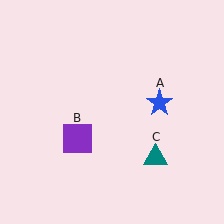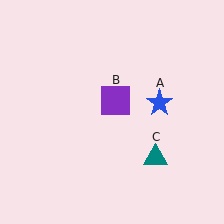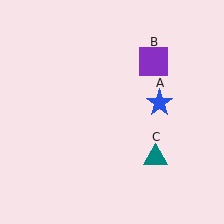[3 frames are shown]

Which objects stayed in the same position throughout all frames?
Blue star (object A) and teal triangle (object C) remained stationary.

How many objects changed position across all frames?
1 object changed position: purple square (object B).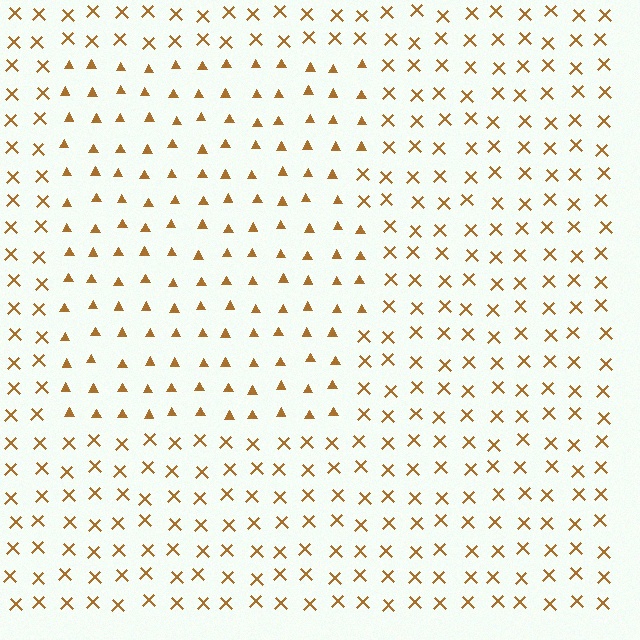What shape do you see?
I see a rectangle.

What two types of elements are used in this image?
The image uses triangles inside the rectangle region and X marks outside it.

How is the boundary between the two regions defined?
The boundary is defined by a change in element shape: triangles inside vs. X marks outside. All elements share the same color and spacing.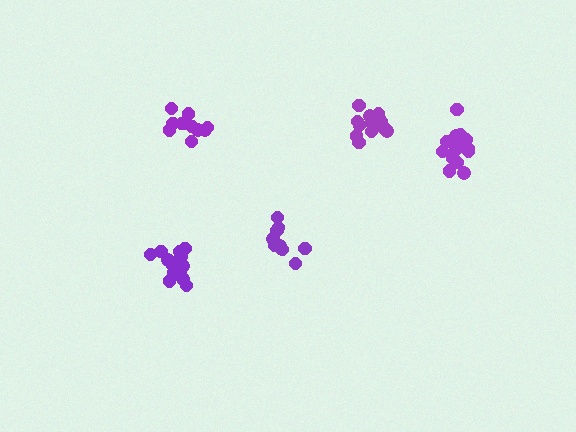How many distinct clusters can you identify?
There are 5 distinct clusters.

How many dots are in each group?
Group 1: 16 dots, Group 2: 15 dots, Group 3: 11 dots, Group 4: 13 dots, Group 5: 11 dots (66 total).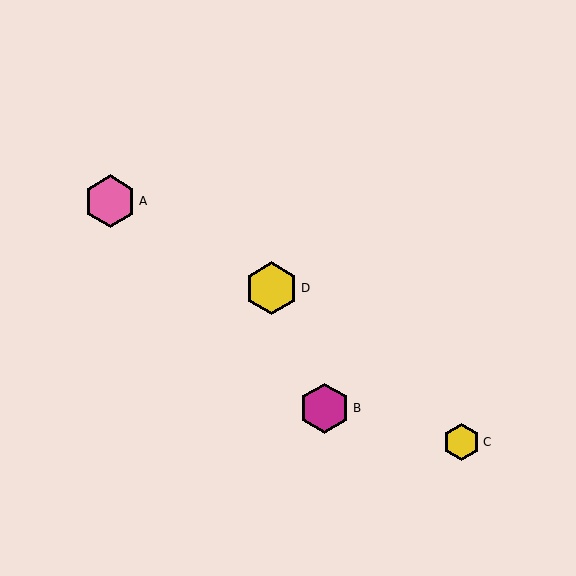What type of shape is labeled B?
Shape B is a magenta hexagon.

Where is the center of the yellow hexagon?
The center of the yellow hexagon is at (272, 288).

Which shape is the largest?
The yellow hexagon (labeled D) is the largest.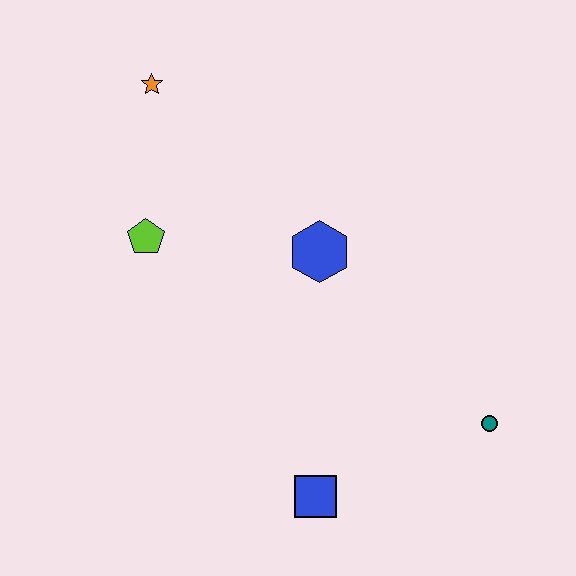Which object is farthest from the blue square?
The orange star is farthest from the blue square.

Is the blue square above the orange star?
No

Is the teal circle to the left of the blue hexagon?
No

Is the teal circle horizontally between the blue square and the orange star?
No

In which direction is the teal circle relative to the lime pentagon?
The teal circle is to the right of the lime pentagon.